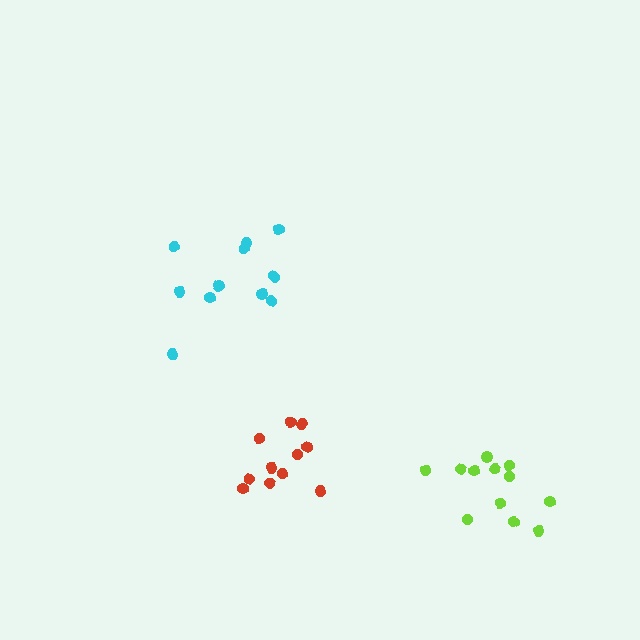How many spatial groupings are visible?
There are 3 spatial groupings.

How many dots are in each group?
Group 1: 12 dots, Group 2: 11 dots, Group 3: 12 dots (35 total).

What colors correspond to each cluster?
The clusters are colored: cyan, red, lime.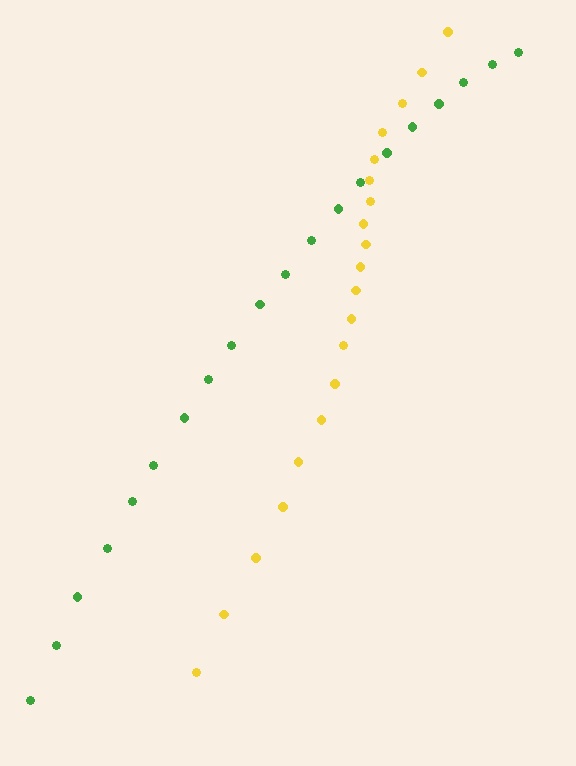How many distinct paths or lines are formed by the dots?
There are 2 distinct paths.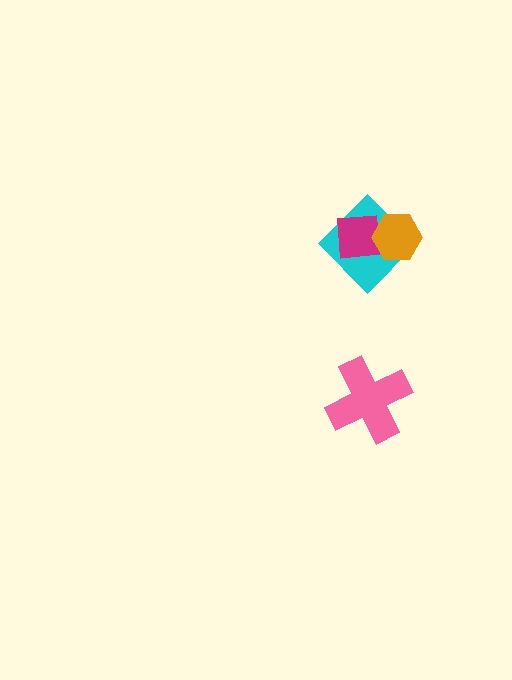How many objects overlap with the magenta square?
2 objects overlap with the magenta square.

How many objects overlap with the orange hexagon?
2 objects overlap with the orange hexagon.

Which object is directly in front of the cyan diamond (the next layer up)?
The magenta square is directly in front of the cyan diamond.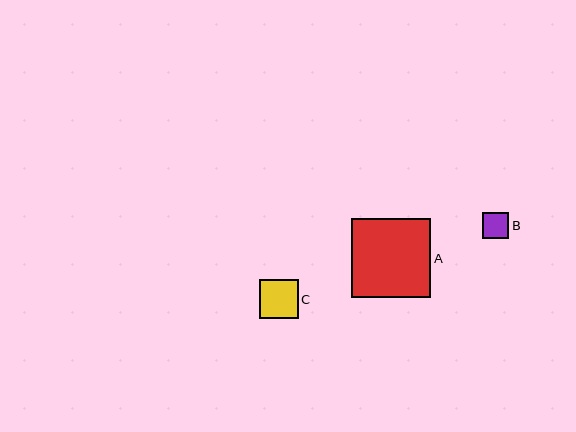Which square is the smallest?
Square B is the smallest with a size of approximately 26 pixels.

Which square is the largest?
Square A is the largest with a size of approximately 79 pixels.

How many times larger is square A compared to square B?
Square A is approximately 3.0 times the size of square B.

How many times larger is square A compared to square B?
Square A is approximately 3.0 times the size of square B.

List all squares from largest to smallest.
From largest to smallest: A, C, B.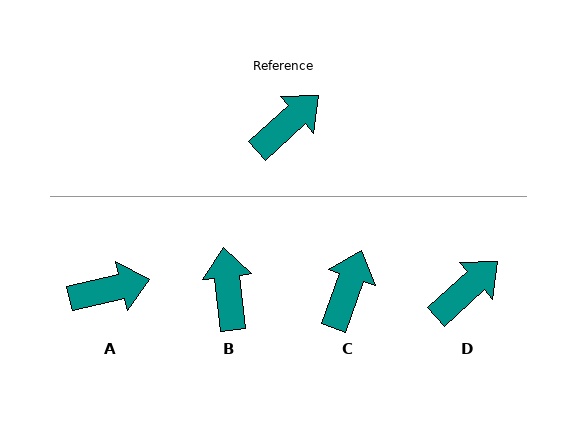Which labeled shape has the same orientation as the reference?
D.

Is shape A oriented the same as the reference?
No, it is off by about 28 degrees.